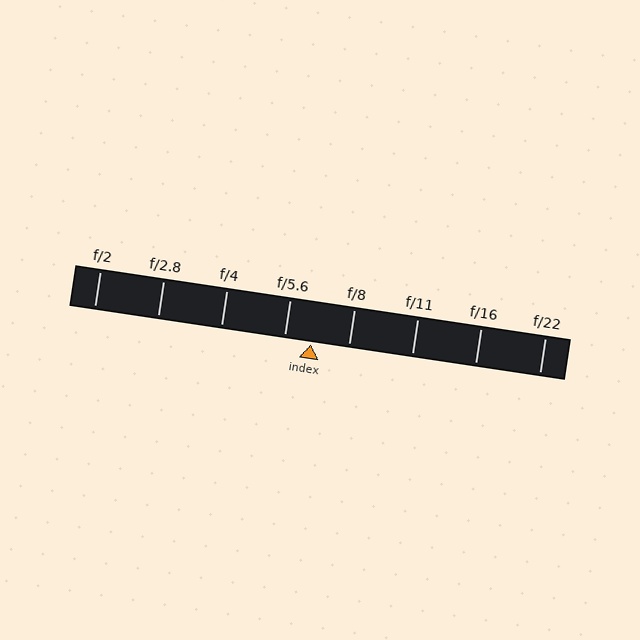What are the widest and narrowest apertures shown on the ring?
The widest aperture shown is f/2 and the narrowest is f/22.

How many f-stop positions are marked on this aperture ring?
There are 8 f-stop positions marked.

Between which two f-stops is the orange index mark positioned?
The index mark is between f/5.6 and f/8.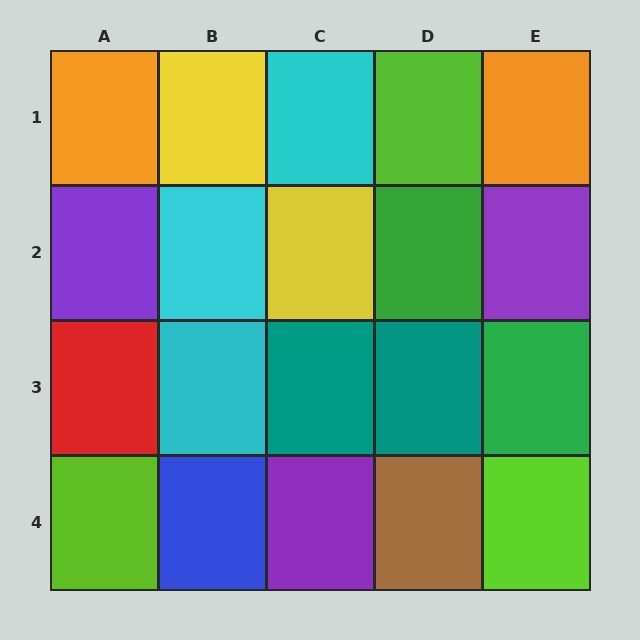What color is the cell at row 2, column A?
Purple.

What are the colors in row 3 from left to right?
Red, cyan, teal, teal, green.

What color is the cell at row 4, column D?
Brown.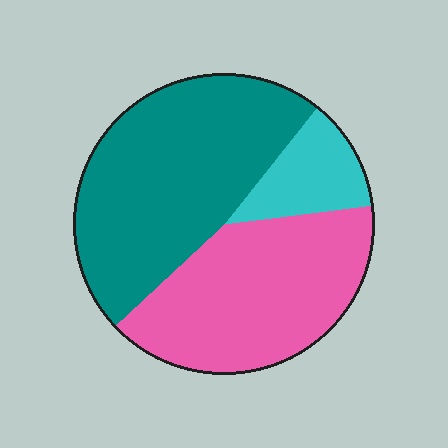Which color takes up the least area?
Cyan, at roughly 10%.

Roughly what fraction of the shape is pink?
Pink covers 40% of the shape.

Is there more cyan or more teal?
Teal.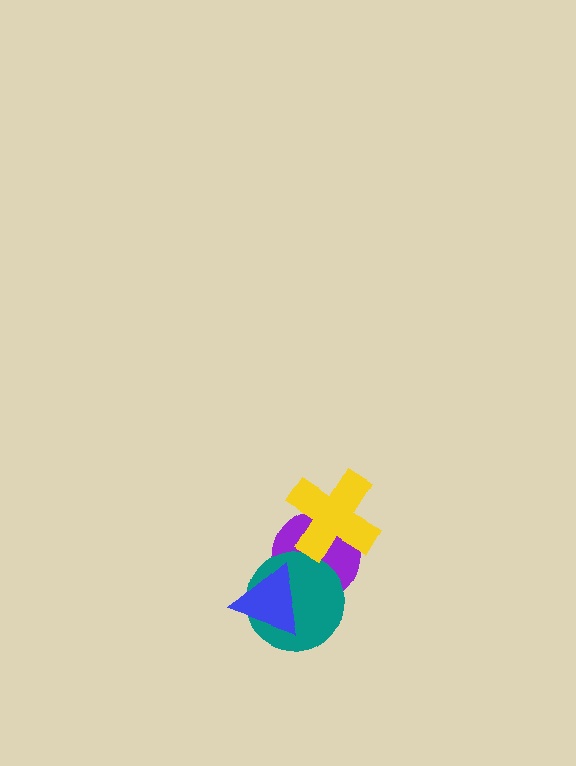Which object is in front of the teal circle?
The blue triangle is in front of the teal circle.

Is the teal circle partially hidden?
Yes, it is partially covered by another shape.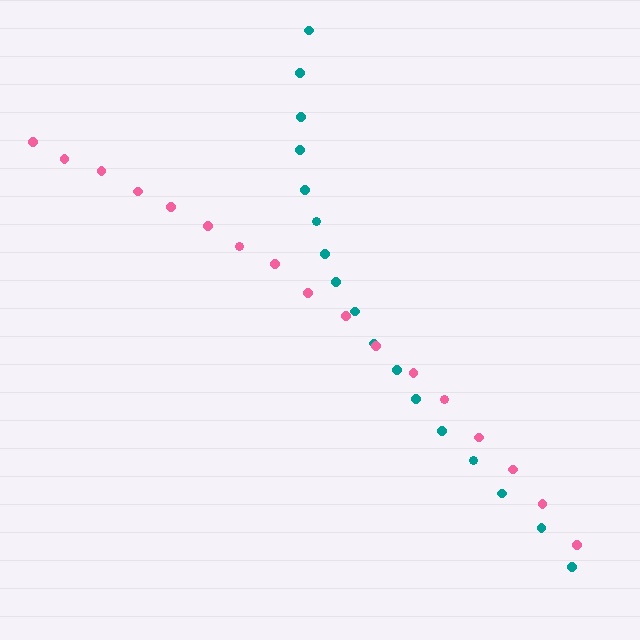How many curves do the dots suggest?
There are 2 distinct paths.